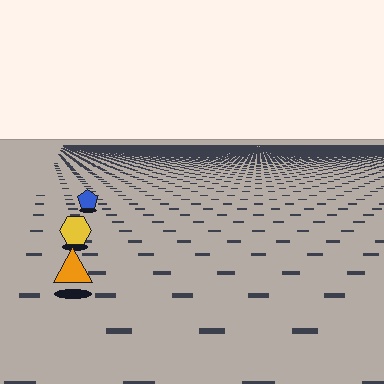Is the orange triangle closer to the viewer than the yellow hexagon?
Yes. The orange triangle is closer — you can tell from the texture gradient: the ground texture is coarser near it.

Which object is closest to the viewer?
The orange triangle is closest. The texture marks near it are larger and more spread out.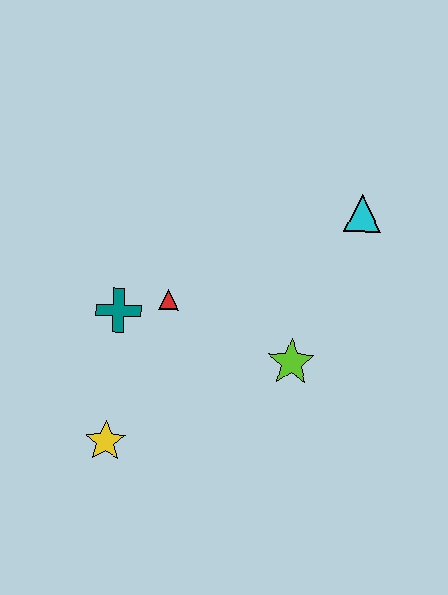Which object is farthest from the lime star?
The yellow star is farthest from the lime star.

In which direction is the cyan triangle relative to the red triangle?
The cyan triangle is to the right of the red triangle.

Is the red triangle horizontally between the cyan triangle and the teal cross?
Yes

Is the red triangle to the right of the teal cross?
Yes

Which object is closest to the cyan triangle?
The lime star is closest to the cyan triangle.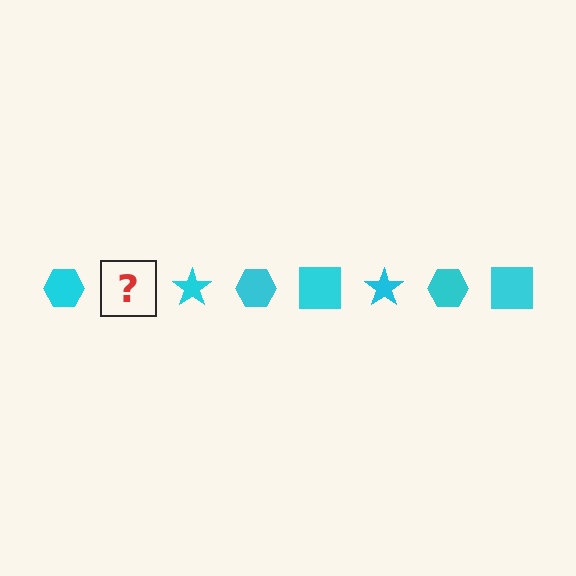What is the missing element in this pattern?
The missing element is a cyan square.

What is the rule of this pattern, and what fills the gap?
The rule is that the pattern cycles through hexagon, square, star shapes in cyan. The gap should be filled with a cyan square.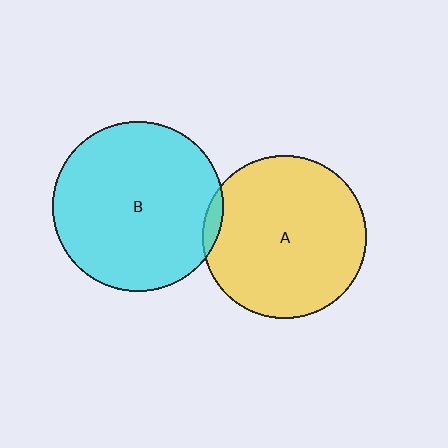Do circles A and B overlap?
Yes.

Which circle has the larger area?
Circle B (cyan).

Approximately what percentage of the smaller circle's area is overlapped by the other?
Approximately 5%.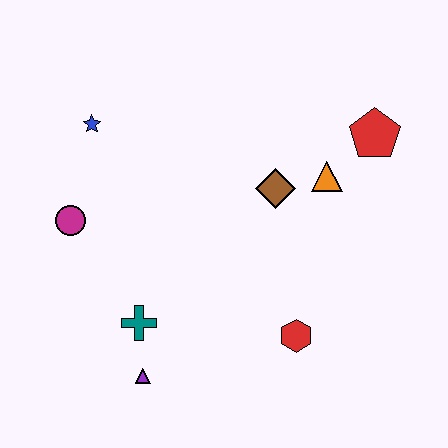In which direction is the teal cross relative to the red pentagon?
The teal cross is to the left of the red pentagon.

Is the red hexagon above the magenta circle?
No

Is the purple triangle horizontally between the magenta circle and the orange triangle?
Yes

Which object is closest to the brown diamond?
The orange triangle is closest to the brown diamond.